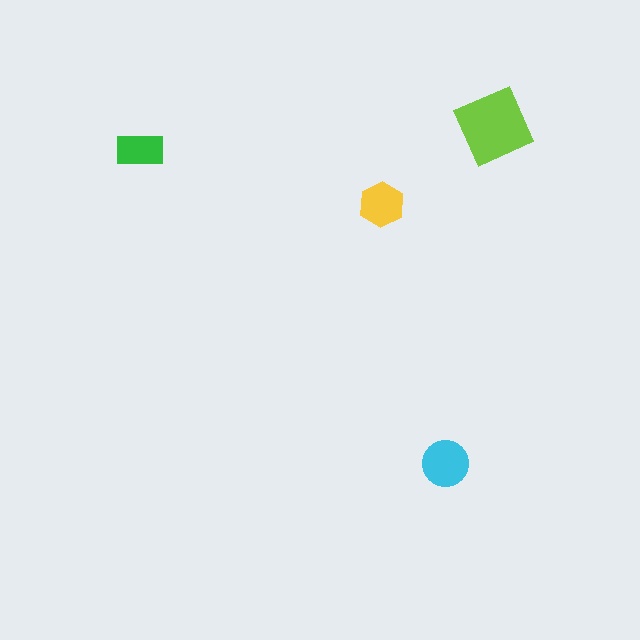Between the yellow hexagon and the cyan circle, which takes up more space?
The cyan circle.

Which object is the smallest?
The green rectangle.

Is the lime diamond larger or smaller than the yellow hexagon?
Larger.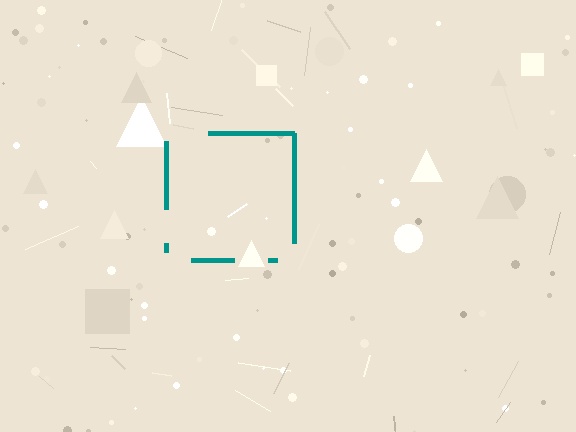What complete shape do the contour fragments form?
The contour fragments form a square.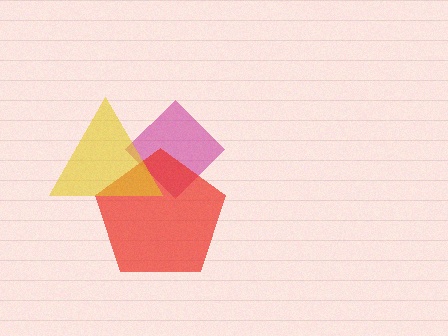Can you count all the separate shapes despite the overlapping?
Yes, there are 3 separate shapes.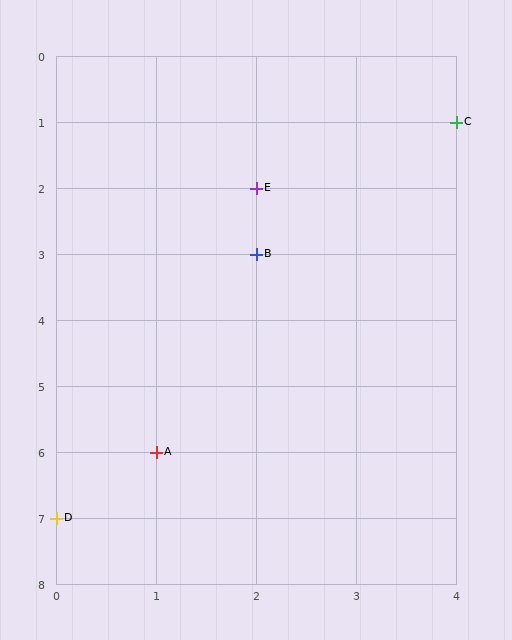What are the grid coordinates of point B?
Point B is at grid coordinates (2, 3).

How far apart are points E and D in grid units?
Points E and D are 2 columns and 5 rows apart (about 5.4 grid units diagonally).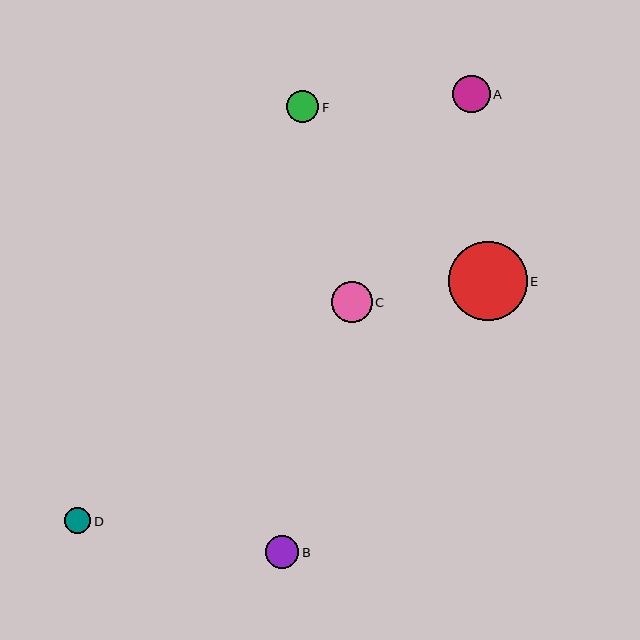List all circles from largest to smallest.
From largest to smallest: E, C, A, B, F, D.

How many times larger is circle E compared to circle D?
Circle E is approximately 3.0 times the size of circle D.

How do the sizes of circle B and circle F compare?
Circle B and circle F are approximately the same size.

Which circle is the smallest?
Circle D is the smallest with a size of approximately 26 pixels.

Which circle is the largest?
Circle E is the largest with a size of approximately 79 pixels.